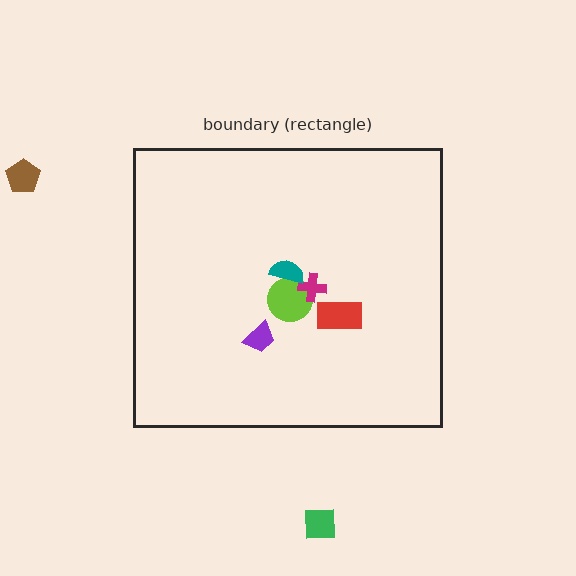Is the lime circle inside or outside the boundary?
Inside.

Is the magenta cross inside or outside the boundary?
Inside.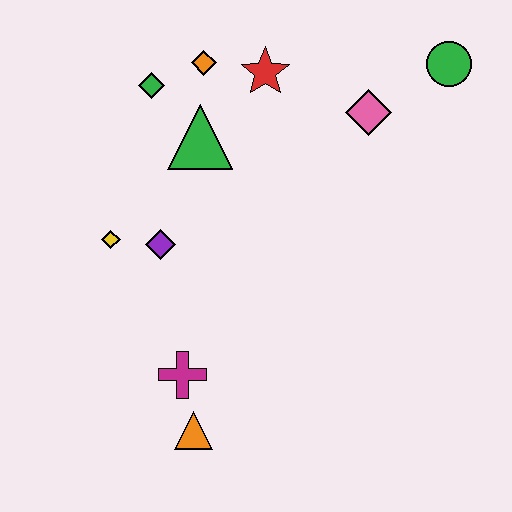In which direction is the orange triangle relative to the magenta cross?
The orange triangle is below the magenta cross.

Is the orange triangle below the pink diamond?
Yes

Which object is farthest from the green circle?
The orange triangle is farthest from the green circle.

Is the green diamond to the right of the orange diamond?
No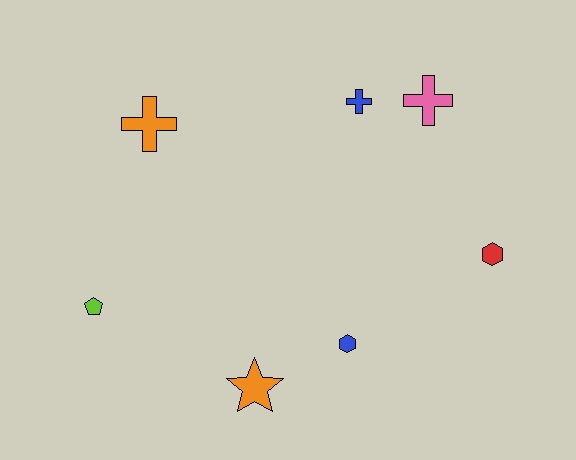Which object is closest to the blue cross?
The pink cross is closest to the blue cross.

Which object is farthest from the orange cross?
The red hexagon is farthest from the orange cross.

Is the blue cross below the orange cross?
No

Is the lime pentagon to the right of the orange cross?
No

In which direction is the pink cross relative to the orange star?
The pink cross is above the orange star.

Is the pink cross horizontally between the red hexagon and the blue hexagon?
Yes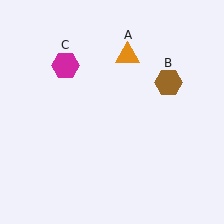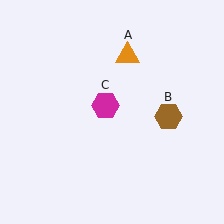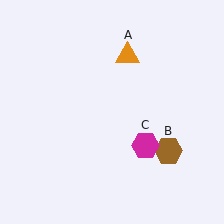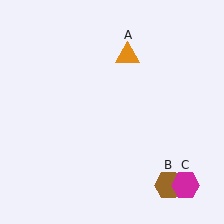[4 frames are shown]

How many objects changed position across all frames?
2 objects changed position: brown hexagon (object B), magenta hexagon (object C).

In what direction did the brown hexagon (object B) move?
The brown hexagon (object B) moved down.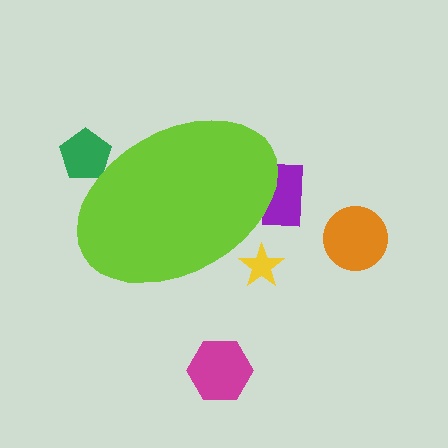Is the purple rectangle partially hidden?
Yes, the purple rectangle is partially hidden behind the lime ellipse.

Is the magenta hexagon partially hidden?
No, the magenta hexagon is fully visible.